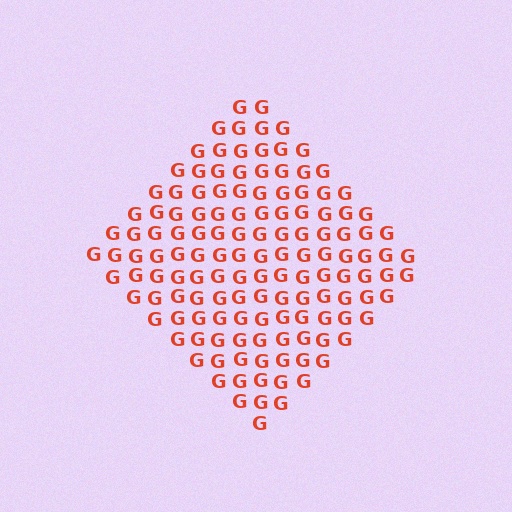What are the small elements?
The small elements are letter G's.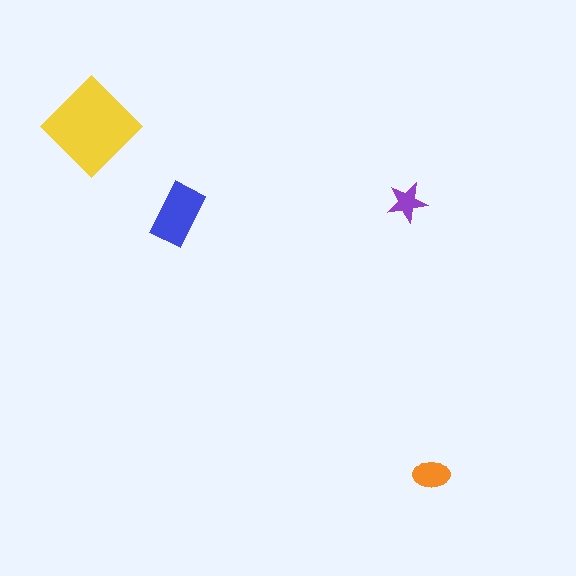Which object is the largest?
The yellow diamond.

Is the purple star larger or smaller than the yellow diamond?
Smaller.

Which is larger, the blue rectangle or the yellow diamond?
The yellow diamond.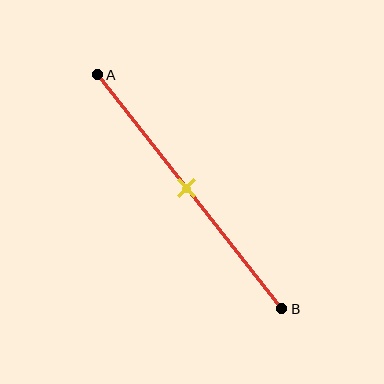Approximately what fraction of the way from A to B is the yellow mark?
The yellow mark is approximately 50% of the way from A to B.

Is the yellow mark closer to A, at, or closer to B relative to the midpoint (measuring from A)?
The yellow mark is approximately at the midpoint of segment AB.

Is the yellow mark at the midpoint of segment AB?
Yes, the mark is approximately at the midpoint.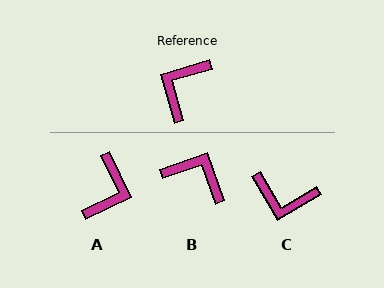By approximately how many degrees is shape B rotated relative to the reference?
Approximately 87 degrees clockwise.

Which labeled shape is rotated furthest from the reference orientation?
A, about 171 degrees away.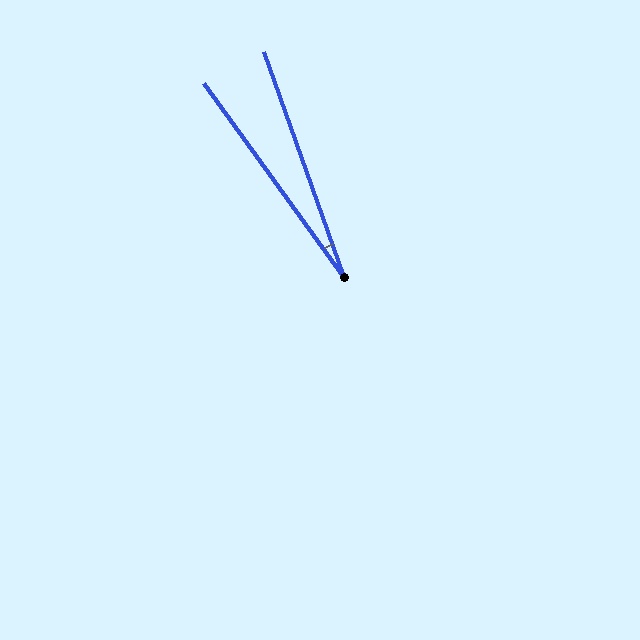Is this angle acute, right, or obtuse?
It is acute.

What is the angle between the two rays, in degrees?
Approximately 16 degrees.